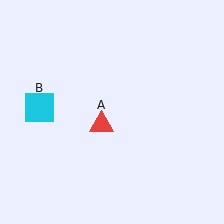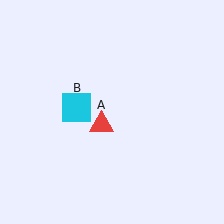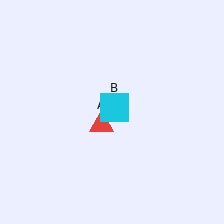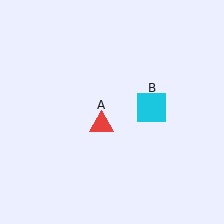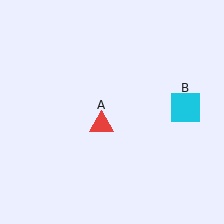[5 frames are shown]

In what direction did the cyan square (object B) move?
The cyan square (object B) moved right.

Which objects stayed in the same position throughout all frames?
Red triangle (object A) remained stationary.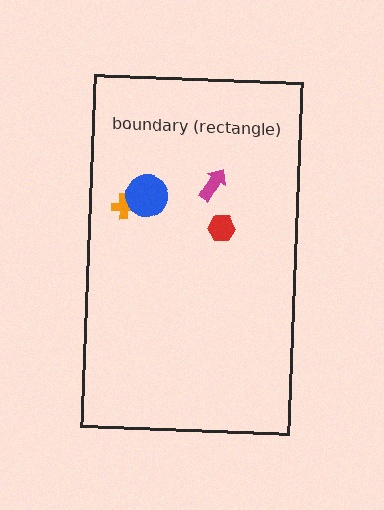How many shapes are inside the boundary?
4 inside, 0 outside.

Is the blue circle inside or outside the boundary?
Inside.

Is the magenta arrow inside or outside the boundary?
Inside.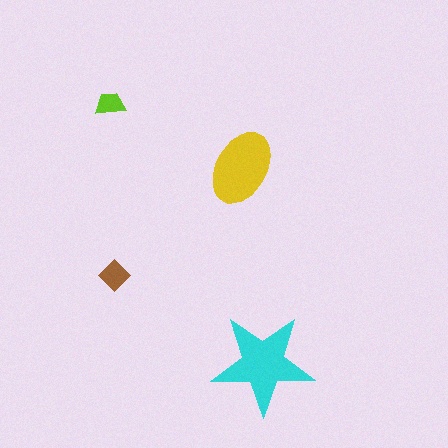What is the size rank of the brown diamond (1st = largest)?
3rd.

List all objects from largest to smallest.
The cyan star, the yellow ellipse, the brown diamond, the lime trapezoid.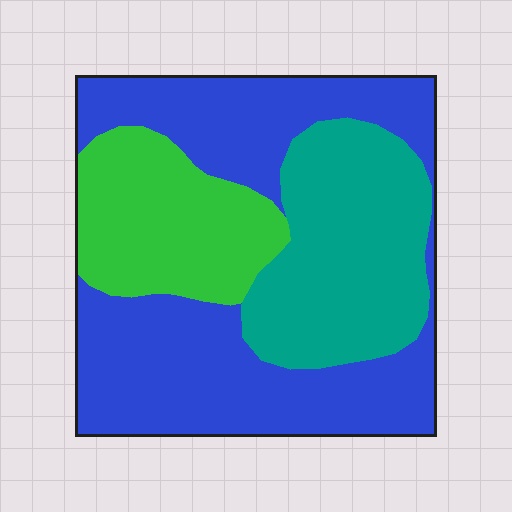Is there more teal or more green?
Teal.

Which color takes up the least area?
Green, at roughly 20%.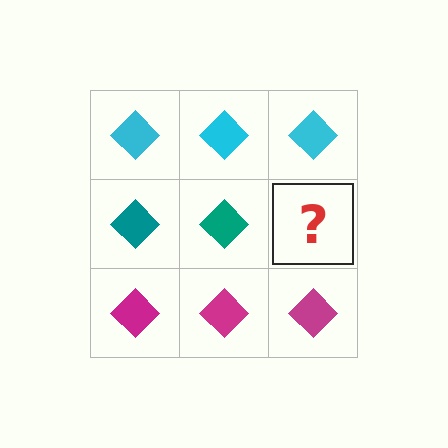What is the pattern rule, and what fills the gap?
The rule is that each row has a consistent color. The gap should be filled with a teal diamond.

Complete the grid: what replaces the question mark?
The question mark should be replaced with a teal diamond.